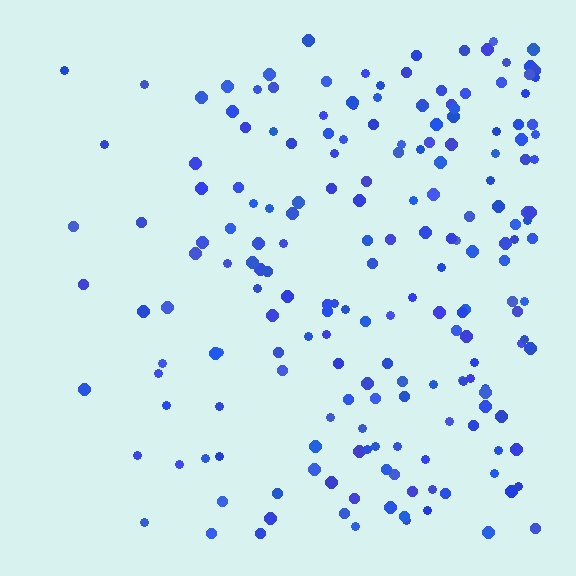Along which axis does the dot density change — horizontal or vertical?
Horizontal.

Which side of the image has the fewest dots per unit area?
The left.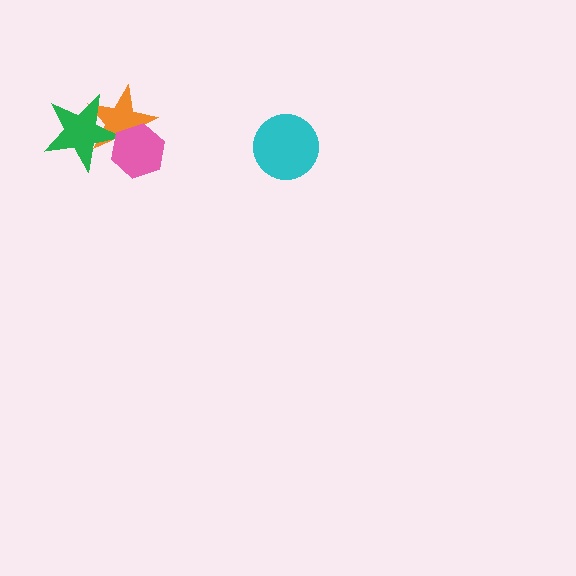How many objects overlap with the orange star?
2 objects overlap with the orange star.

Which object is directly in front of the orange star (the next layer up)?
The green star is directly in front of the orange star.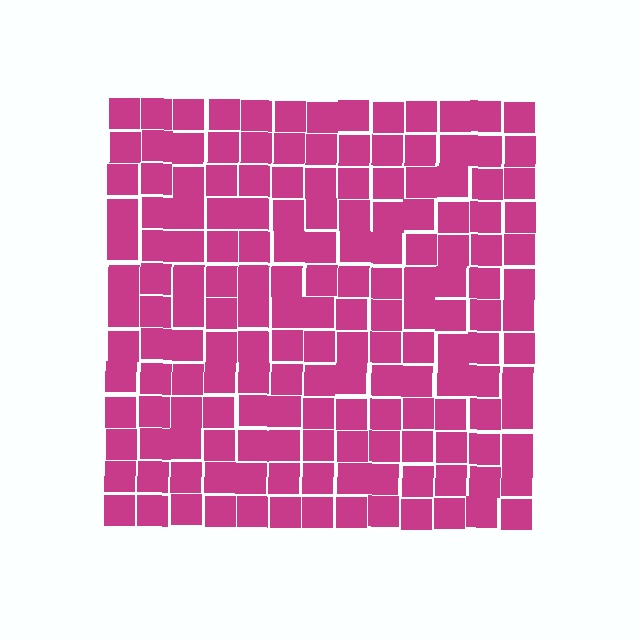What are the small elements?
The small elements are squares.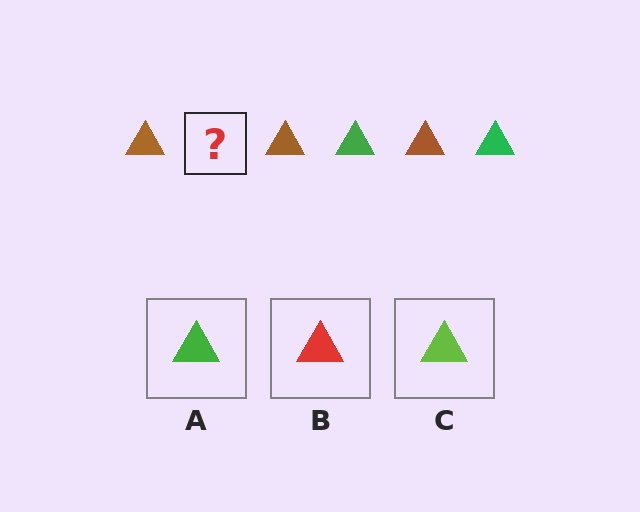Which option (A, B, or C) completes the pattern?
A.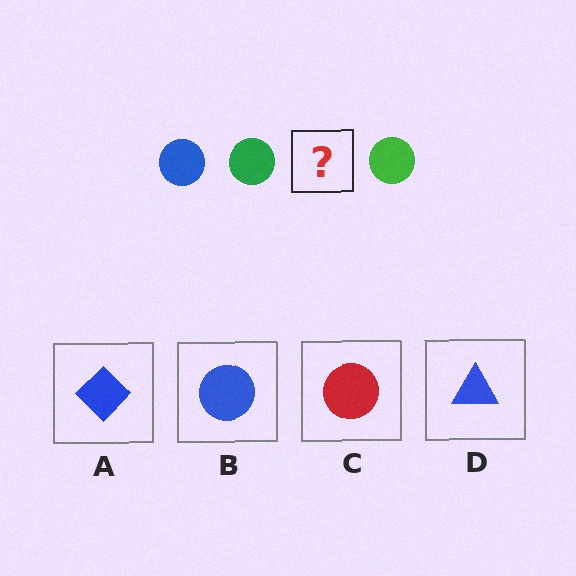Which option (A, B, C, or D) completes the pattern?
B.